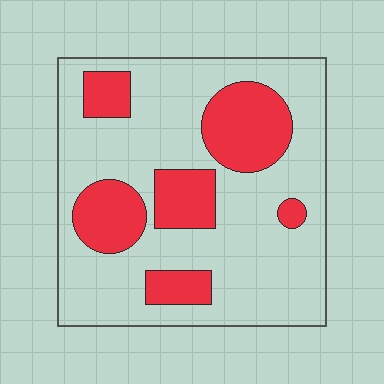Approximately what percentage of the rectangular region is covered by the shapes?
Approximately 30%.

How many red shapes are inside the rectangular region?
6.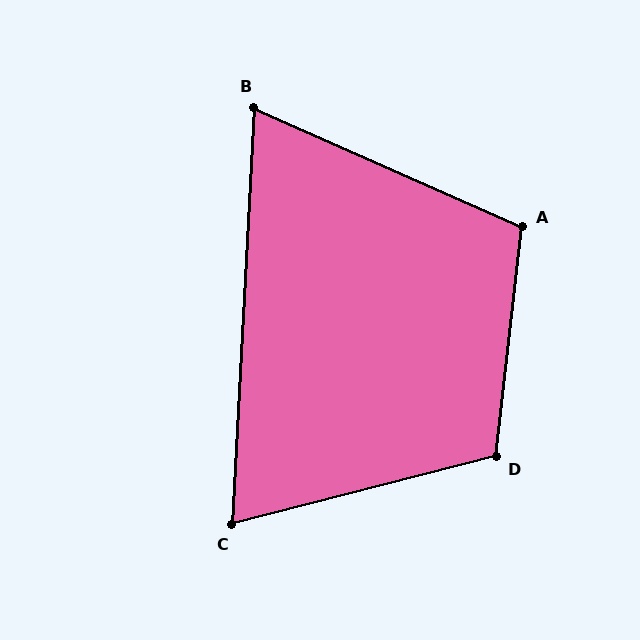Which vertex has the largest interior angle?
D, at approximately 111 degrees.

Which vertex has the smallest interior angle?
B, at approximately 69 degrees.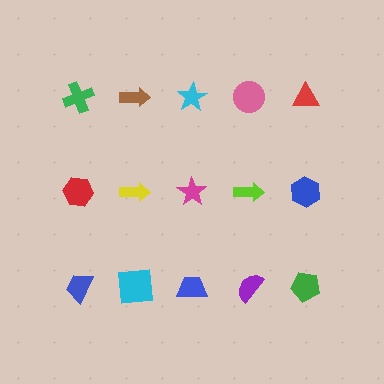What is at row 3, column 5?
A green pentagon.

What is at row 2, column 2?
A yellow arrow.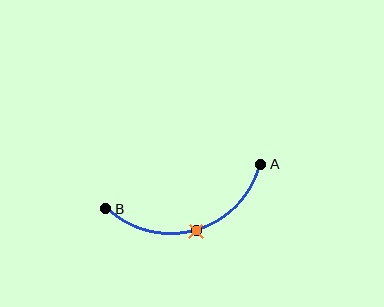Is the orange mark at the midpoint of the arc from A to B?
Yes. The orange mark lies on the arc at equal arc-length from both A and B — it is the arc midpoint.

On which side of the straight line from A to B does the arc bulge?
The arc bulges below the straight line connecting A and B.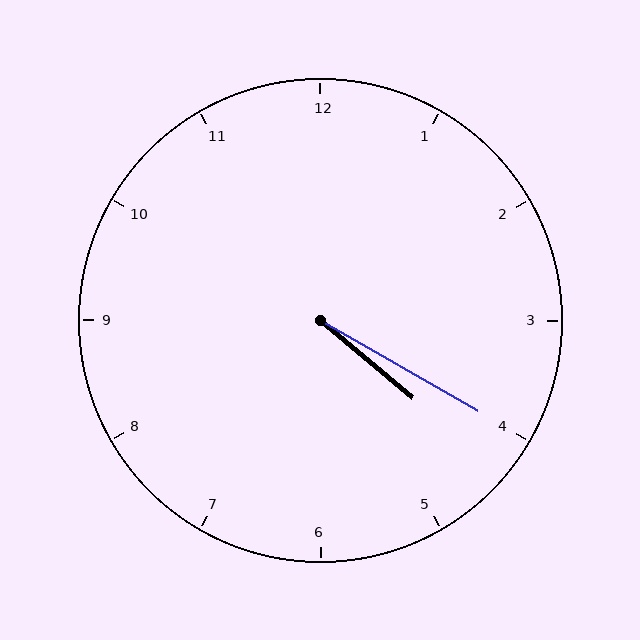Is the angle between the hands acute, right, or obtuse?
It is acute.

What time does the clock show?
4:20.